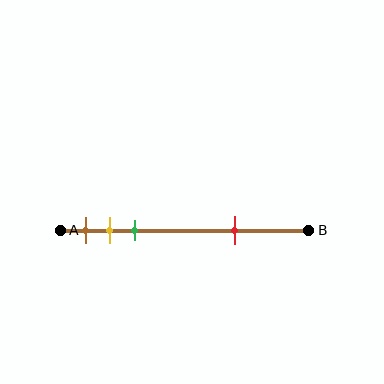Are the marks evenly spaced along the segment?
No, the marks are not evenly spaced.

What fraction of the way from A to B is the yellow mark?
The yellow mark is approximately 20% (0.2) of the way from A to B.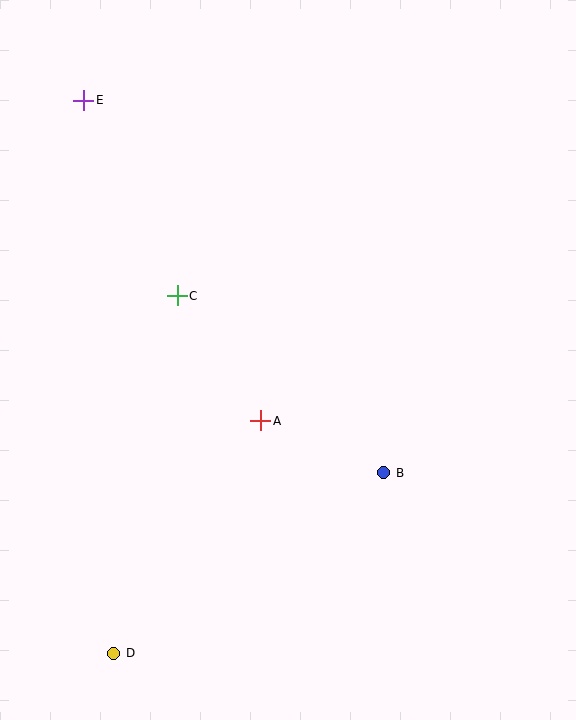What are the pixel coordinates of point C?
Point C is at (177, 296).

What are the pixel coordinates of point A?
Point A is at (261, 421).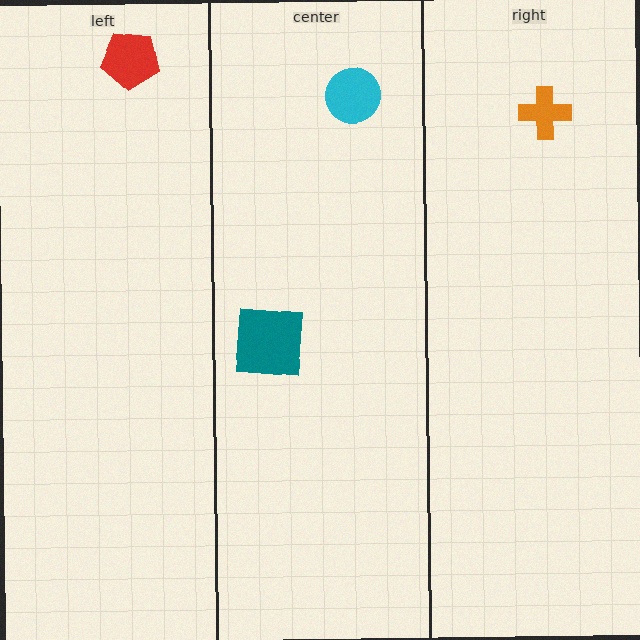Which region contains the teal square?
The center region.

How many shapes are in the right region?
1.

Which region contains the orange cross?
The right region.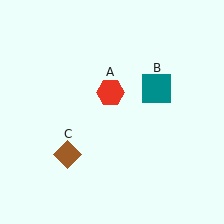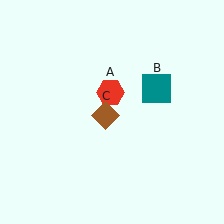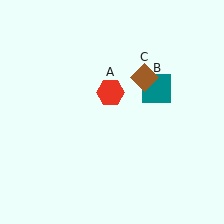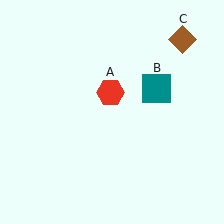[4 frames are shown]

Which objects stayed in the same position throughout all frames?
Red hexagon (object A) and teal square (object B) remained stationary.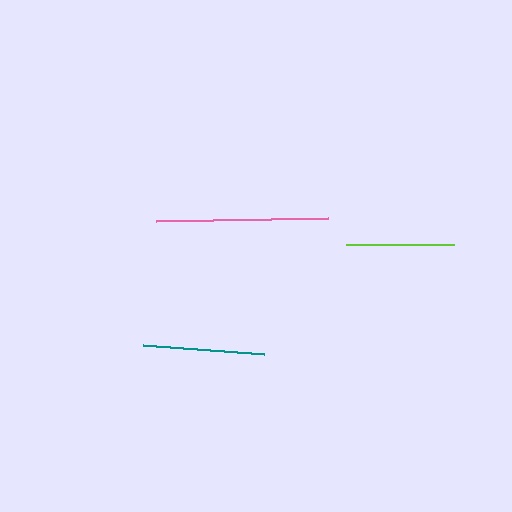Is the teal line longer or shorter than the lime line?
The teal line is longer than the lime line.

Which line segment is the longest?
The pink line is the longest at approximately 172 pixels.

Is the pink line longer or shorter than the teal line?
The pink line is longer than the teal line.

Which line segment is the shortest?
The lime line is the shortest at approximately 108 pixels.